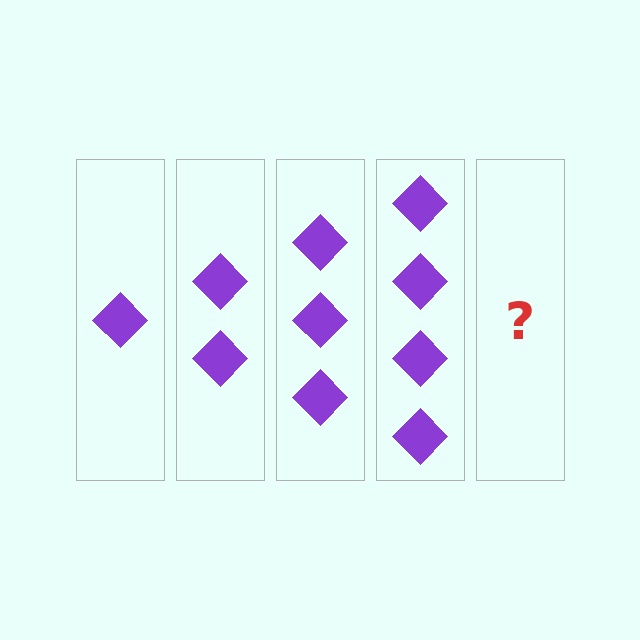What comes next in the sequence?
The next element should be 5 diamonds.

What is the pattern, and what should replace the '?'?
The pattern is that each step adds one more diamond. The '?' should be 5 diamonds.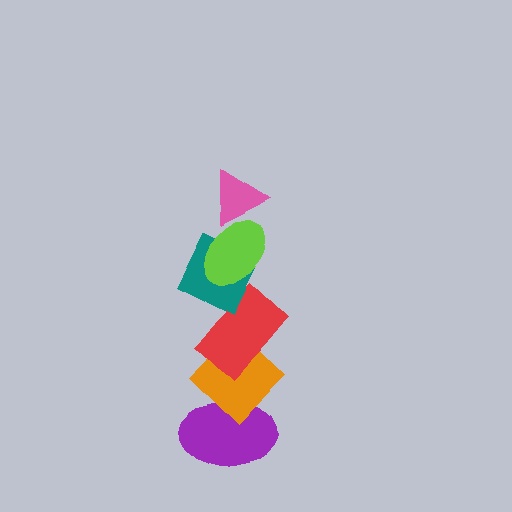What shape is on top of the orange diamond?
The red rectangle is on top of the orange diamond.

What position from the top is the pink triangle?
The pink triangle is 1st from the top.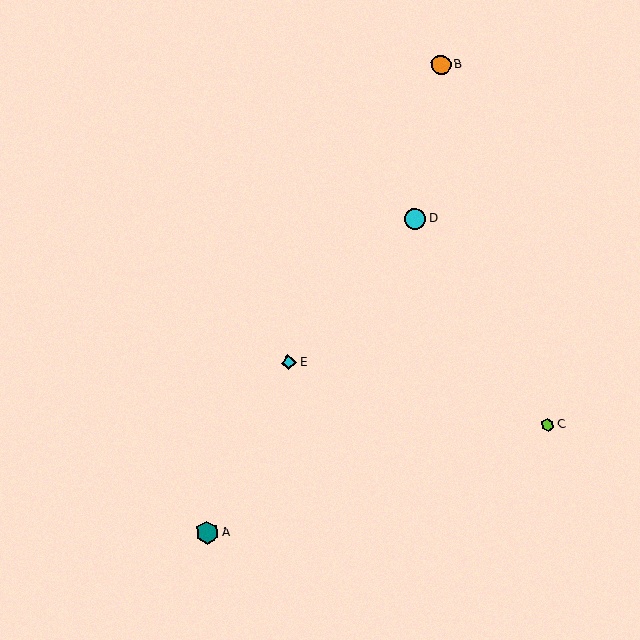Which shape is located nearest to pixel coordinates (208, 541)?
The teal hexagon (labeled A) at (207, 533) is nearest to that location.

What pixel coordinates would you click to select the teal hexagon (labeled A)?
Click at (207, 533) to select the teal hexagon A.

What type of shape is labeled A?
Shape A is a teal hexagon.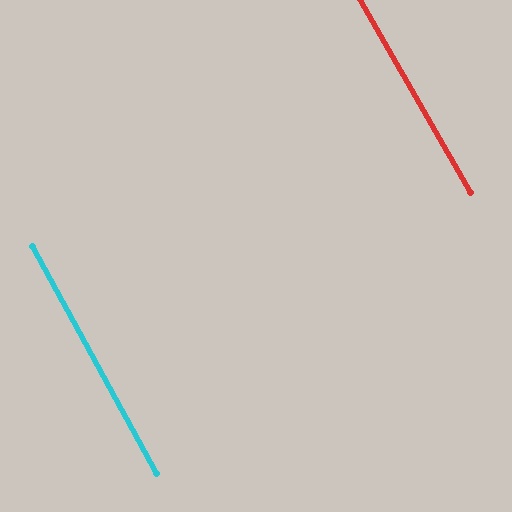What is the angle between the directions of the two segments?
Approximately 1 degree.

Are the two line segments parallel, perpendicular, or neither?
Parallel — their directions differ by only 1.4°.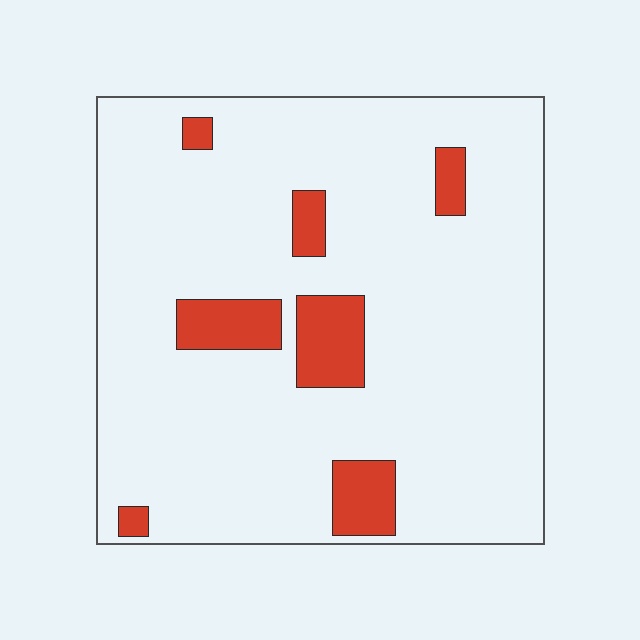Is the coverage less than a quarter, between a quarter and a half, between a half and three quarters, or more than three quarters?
Less than a quarter.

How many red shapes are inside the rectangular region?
7.